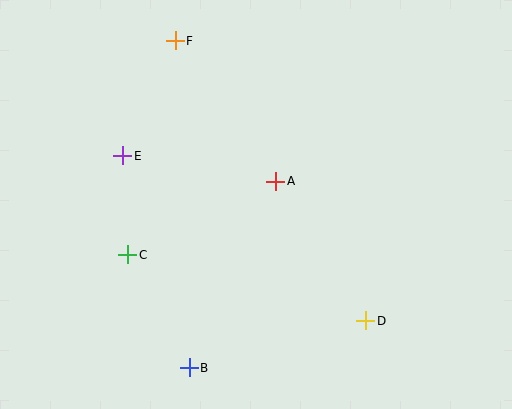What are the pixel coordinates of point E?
Point E is at (123, 156).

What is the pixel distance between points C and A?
The distance between C and A is 165 pixels.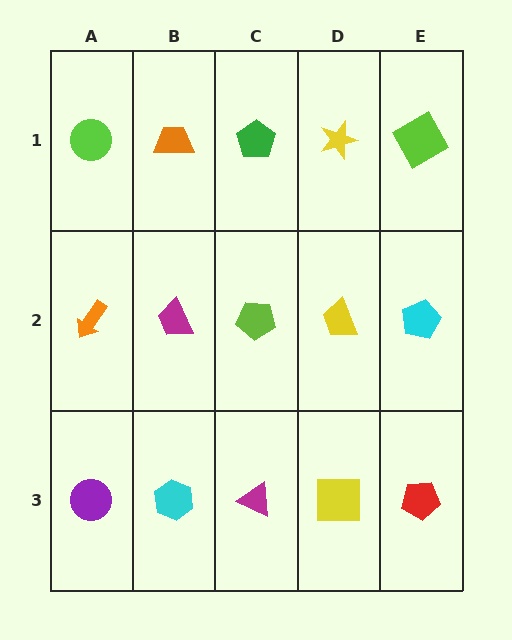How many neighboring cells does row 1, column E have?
2.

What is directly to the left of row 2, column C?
A magenta trapezoid.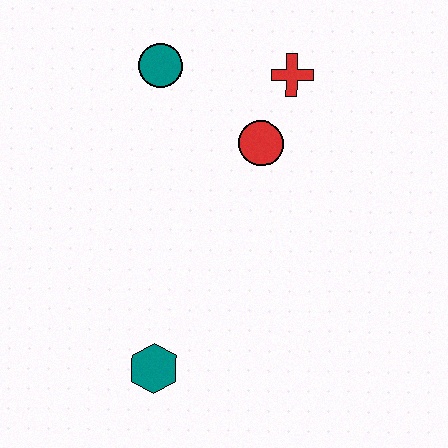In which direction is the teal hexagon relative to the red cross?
The teal hexagon is below the red cross.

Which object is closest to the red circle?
The red cross is closest to the red circle.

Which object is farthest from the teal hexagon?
The red cross is farthest from the teal hexagon.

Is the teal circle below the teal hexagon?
No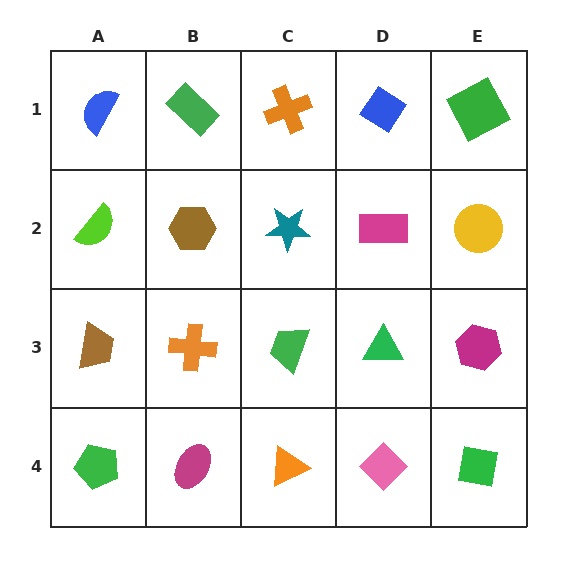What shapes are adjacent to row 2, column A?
A blue semicircle (row 1, column A), a brown trapezoid (row 3, column A), a brown hexagon (row 2, column B).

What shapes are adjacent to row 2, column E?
A green square (row 1, column E), a magenta hexagon (row 3, column E), a magenta rectangle (row 2, column D).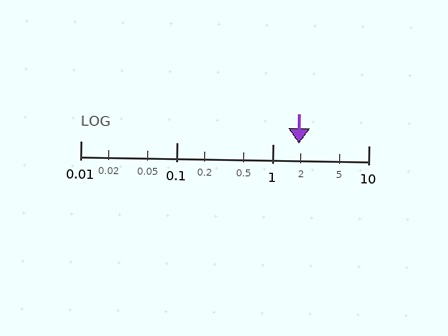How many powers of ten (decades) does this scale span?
The scale spans 3 decades, from 0.01 to 10.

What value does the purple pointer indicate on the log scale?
The pointer indicates approximately 1.9.